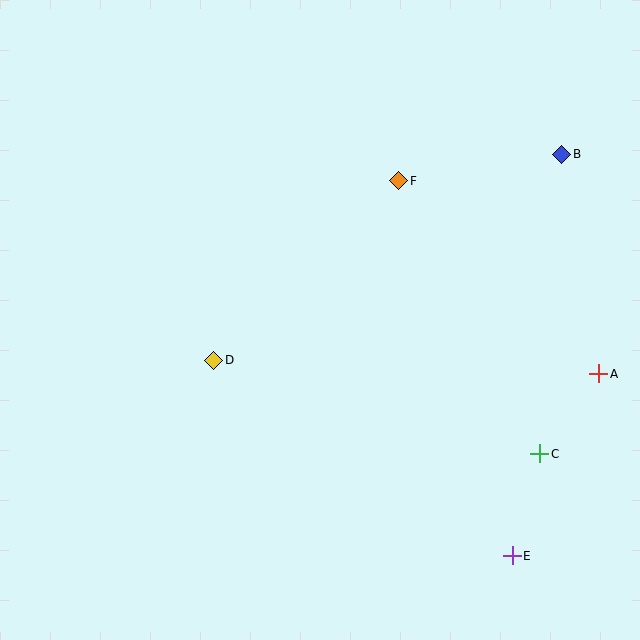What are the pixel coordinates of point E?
Point E is at (512, 556).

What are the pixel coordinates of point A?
Point A is at (599, 374).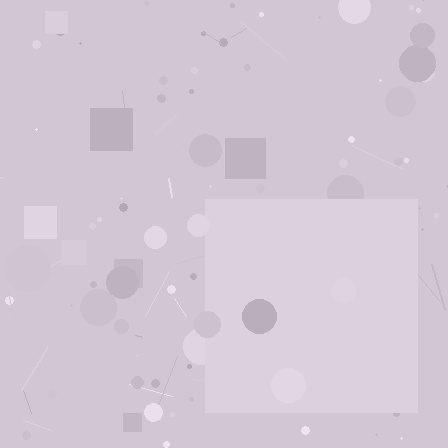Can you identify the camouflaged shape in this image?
The camouflaged shape is a square.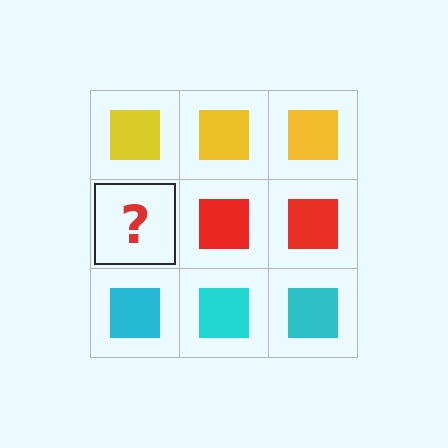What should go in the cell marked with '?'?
The missing cell should contain a red square.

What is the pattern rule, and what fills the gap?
The rule is that each row has a consistent color. The gap should be filled with a red square.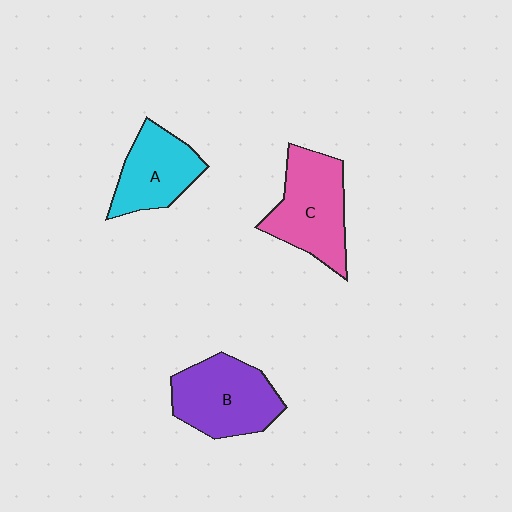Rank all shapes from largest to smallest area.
From largest to smallest: C (pink), B (purple), A (cyan).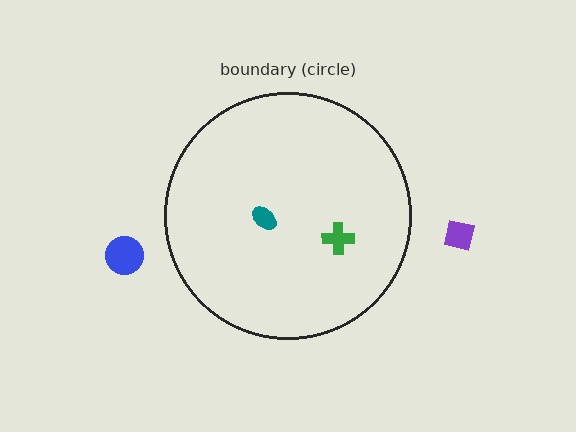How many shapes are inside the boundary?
2 inside, 2 outside.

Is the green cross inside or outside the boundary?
Inside.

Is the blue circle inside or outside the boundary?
Outside.